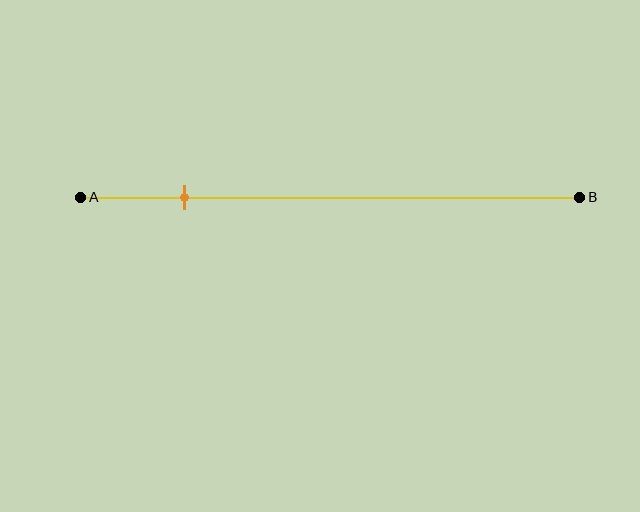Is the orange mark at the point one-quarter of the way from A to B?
No, the mark is at about 20% from A, not at the 25% one-quarter point.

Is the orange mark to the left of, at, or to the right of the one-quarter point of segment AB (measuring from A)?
The orange mark is to the left of the one-quarter point of segment AB.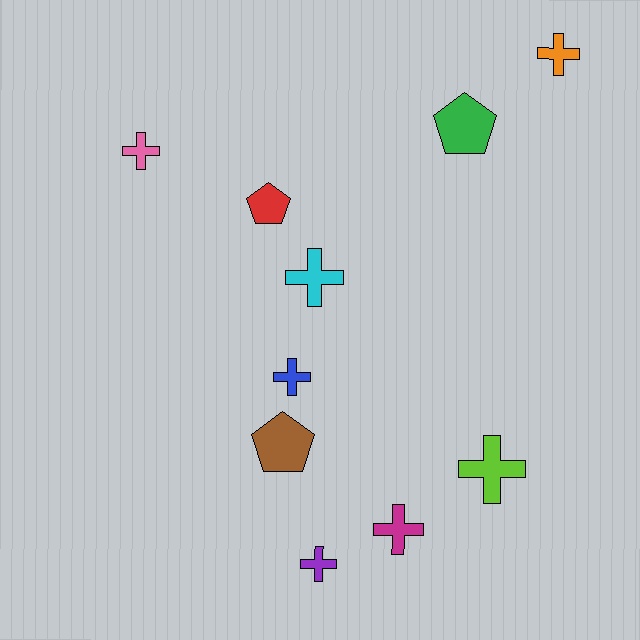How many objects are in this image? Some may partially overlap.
There are 10 objects.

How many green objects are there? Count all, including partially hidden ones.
There is 1 green object.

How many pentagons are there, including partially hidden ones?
There are 3 pentagons.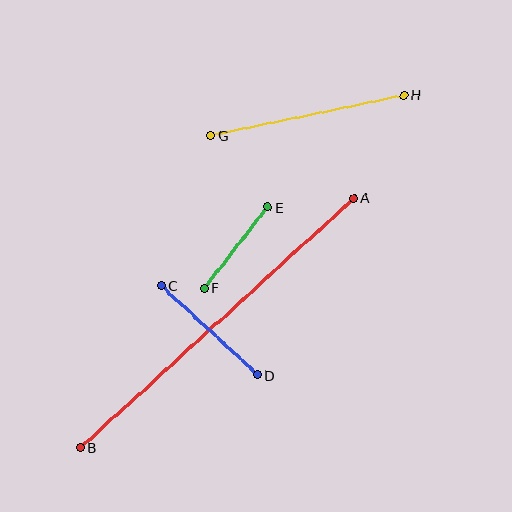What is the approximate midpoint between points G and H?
The midpoint is at approximately (307, 115) pixels.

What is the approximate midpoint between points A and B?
The midpoint is at approximately (217, 323) pixels.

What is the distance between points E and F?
The distance is approximately 103 pixels.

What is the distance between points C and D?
The distance is approximately 132 pixels.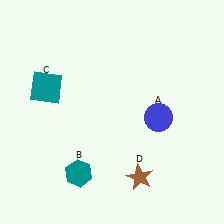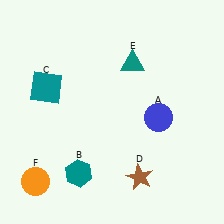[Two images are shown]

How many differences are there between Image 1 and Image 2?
There are 2 differences between the two images.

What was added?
A teal triangle (E), an orange circle (F) were added in Image 2.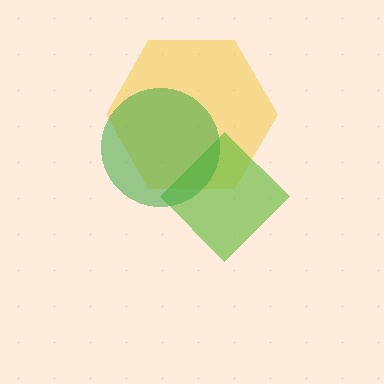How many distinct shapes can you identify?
There are 3 distinct shapes: a yellow hexagon, a lime diamond, a green circle.